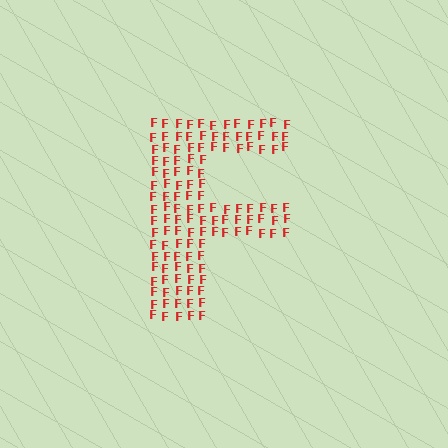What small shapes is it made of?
It is made of small letter F's.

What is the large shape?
The large shape is the letter F.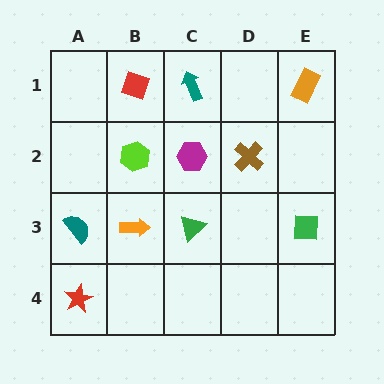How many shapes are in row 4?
1 shape.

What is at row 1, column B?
A red diamond.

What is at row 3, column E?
A green square.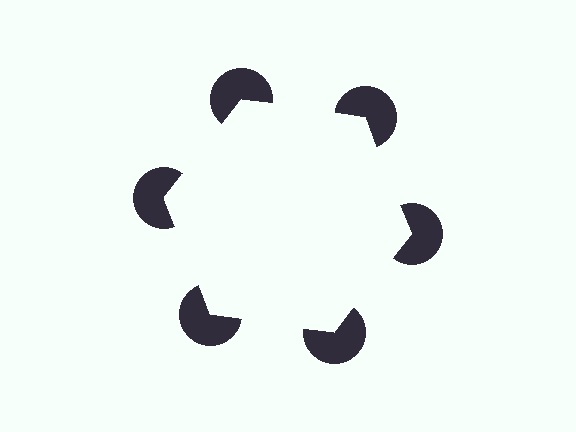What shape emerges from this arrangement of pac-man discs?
An illusory hexagon — its edges are inferred from the aligned wedge cuts in the pac-man discs, not physically drawn.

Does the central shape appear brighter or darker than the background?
It typically appears slightly brighter than the background, even though no actual brightness change is drawn.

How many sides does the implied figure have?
6 sides.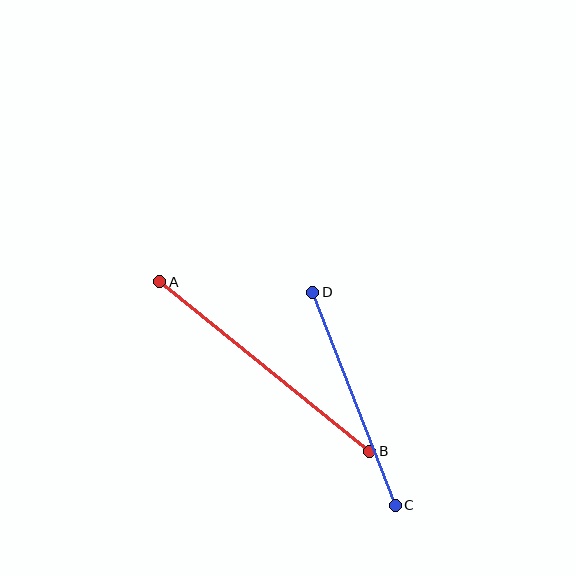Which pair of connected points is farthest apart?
Points A and B are farthest apart.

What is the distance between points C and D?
The distance is approximately 228 pixels.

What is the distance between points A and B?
The distance is approximately 270 pixels.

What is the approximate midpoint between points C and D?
The midpoint is at approximately (354, 399) pixels.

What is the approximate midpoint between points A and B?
The midpoint is at approximately (265, 366) pixels.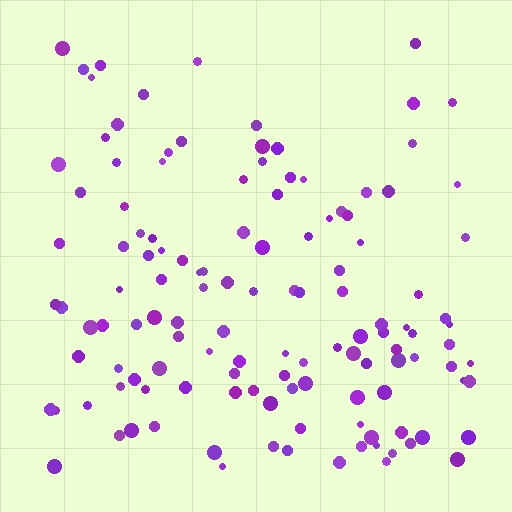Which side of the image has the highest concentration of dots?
The bottom.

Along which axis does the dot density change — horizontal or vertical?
Vertical.